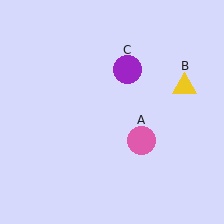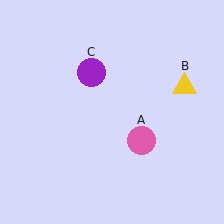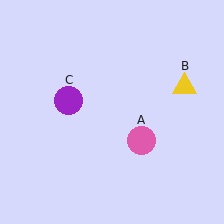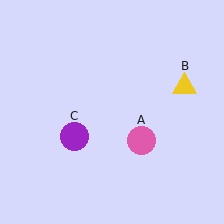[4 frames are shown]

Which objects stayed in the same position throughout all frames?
Pink circle (object A) and yellow triangle (object B) remained stationary.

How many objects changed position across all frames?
1 object changed position: purple circle (object C).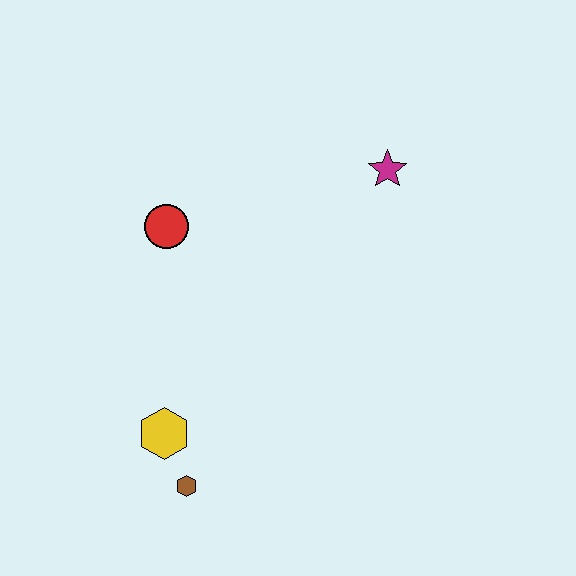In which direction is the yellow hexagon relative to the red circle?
The yellow hexagon is below the red circle.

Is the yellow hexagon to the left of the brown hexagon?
Yes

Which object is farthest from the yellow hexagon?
The magenta star is farthest from the yellow hexagon.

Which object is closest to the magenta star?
The red circle is closest to the magenta star.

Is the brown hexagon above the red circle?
No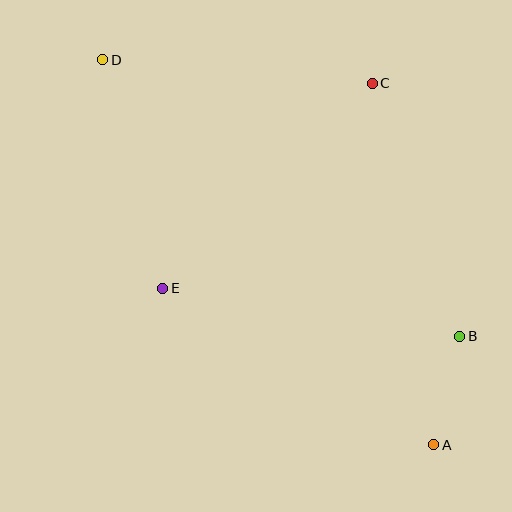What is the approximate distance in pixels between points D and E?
The distance between D and E is approximately 236 pixels.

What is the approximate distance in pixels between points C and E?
The distance between C and E is approximately 293 pixels.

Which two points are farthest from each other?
Points A and D are farthest from each other.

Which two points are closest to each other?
Points A and B are closest to each other.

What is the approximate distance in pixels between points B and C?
The distance between B and C is approximately 268 pixels.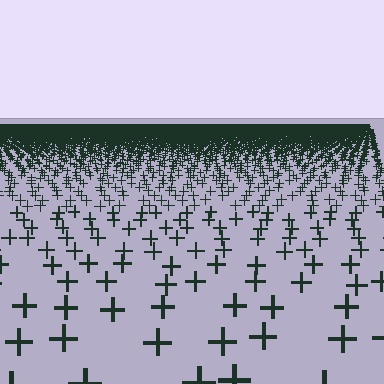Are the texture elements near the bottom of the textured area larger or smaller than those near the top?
Larger. Near the bottom, elements are closer to the viewer and appear at a bigger on-screen size.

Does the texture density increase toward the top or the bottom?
Density increases toward the top.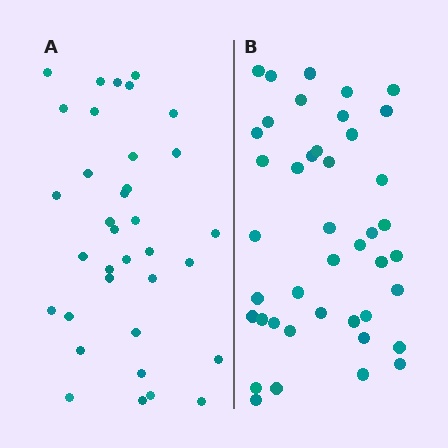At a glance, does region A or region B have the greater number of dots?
Region B (the right region) has more dots.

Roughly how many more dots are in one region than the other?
Region B has roughly 8 or so more dots than region A.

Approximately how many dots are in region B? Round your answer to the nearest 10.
About 40 dots. (The exact count is 42, which rounds to 40.)